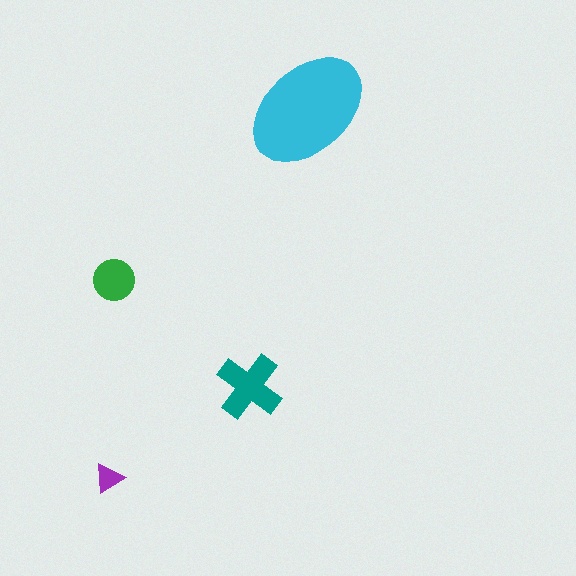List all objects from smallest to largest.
The purple triangle, the green circle, the teal cross, the cyan ellipse.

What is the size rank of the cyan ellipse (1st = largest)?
1st.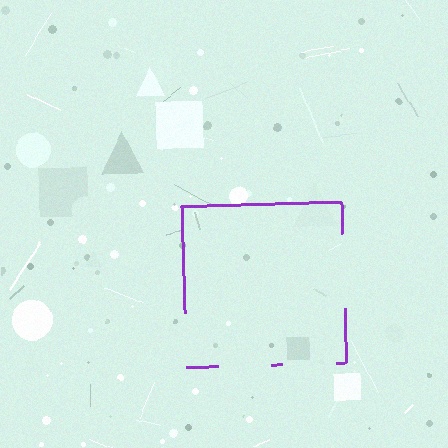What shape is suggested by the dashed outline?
The dashed outline suggests a square.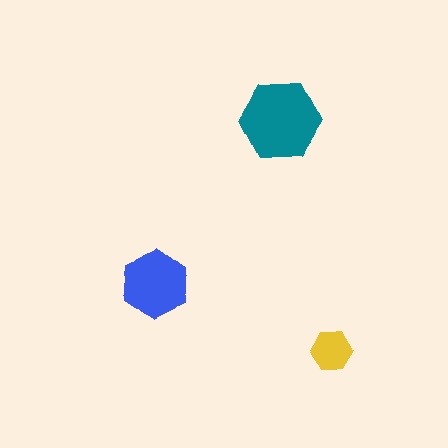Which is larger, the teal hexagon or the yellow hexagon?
The teal one.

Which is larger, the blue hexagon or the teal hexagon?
The teal one.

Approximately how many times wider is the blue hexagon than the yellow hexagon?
About 1.5 times wider.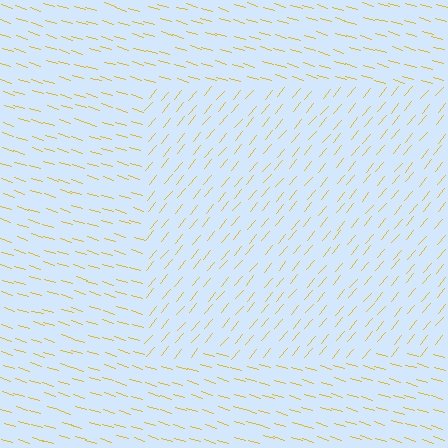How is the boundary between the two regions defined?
The boundary is defined purely by a change in line orientation (approximately 67 degrees difference). All lines are the same color and thickness.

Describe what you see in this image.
The image is filled with small yellow line segments. A rectangle region in the image has lines oriented differently from the surrounding lines, creating a visible texture boundary.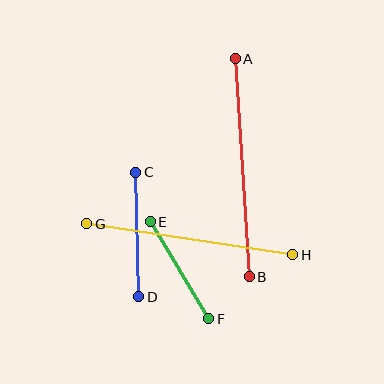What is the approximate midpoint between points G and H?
The midpoint is at approximately (190, 239) pixels.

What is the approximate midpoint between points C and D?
The midpoint is at approximately (137, 235) pixels.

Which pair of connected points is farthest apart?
Points A and B are farthest apart.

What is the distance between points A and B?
The distance is approximately 218 pixels.